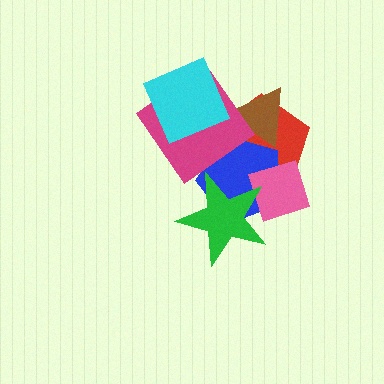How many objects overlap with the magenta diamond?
4 objects overlap with the magenta diamond.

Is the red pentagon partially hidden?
Yes, it is partially covered by another shape.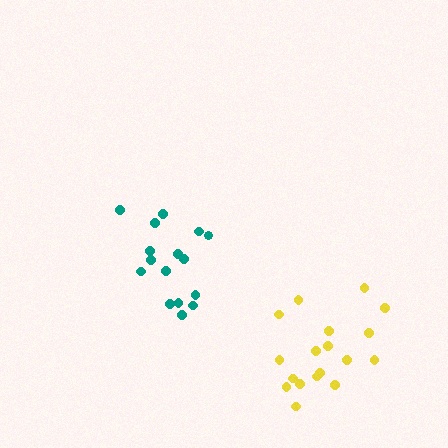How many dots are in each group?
Group 1: 18 dots, Group 2: 16 dots (34 total).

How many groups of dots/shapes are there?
There are 2 groups.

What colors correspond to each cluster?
The clusters are colored: yellow, teal.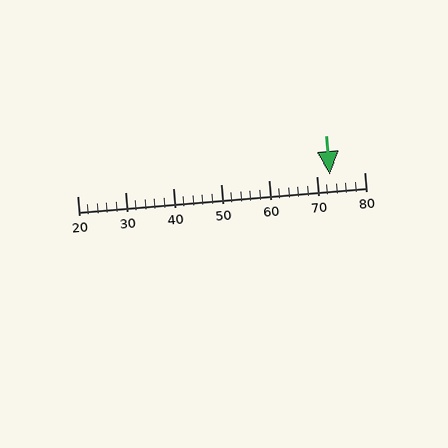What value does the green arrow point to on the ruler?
The green arrow points to approximately 73.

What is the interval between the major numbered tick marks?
The major tick marks are spaced 10 units apart.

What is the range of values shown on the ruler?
The ruler shows values from 20 to 80.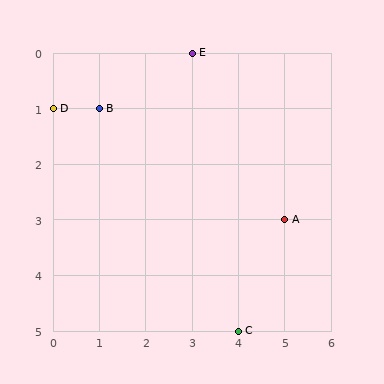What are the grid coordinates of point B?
Point B is at grid coordinates (1, 1).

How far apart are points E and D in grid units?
Points E and D are 3 columns and 1 row apart (about 3.2 grid units diagonally).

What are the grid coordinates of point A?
Point A is at grid coordinates (5, 3).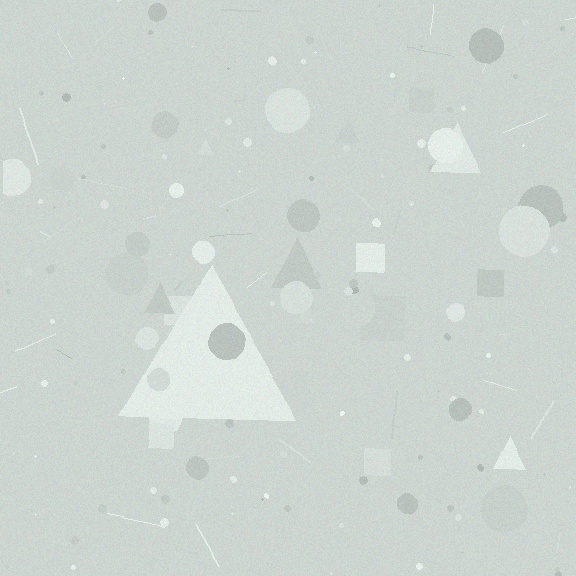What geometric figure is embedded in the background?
A triangle is embedded in the background.